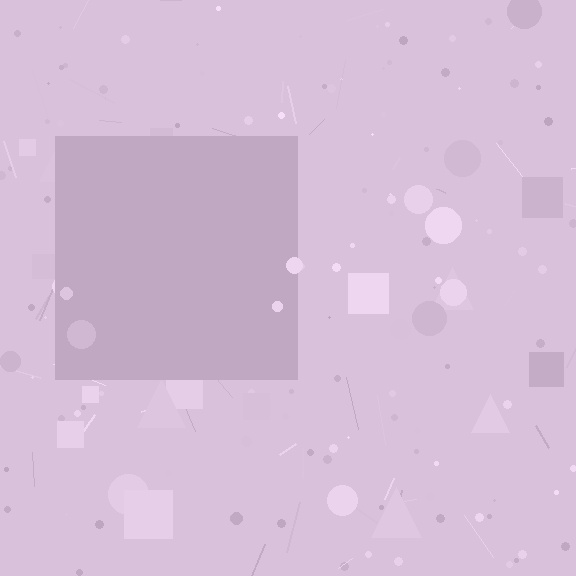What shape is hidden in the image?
A square is hidden in the image.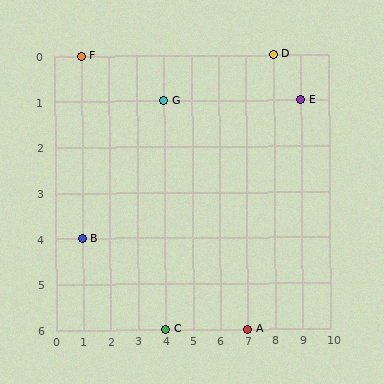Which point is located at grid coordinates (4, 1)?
Point G is at (4, 1).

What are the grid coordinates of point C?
Point C is at grid coordinates (4, 6).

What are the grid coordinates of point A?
Point A is at grid coordinates (7, 6).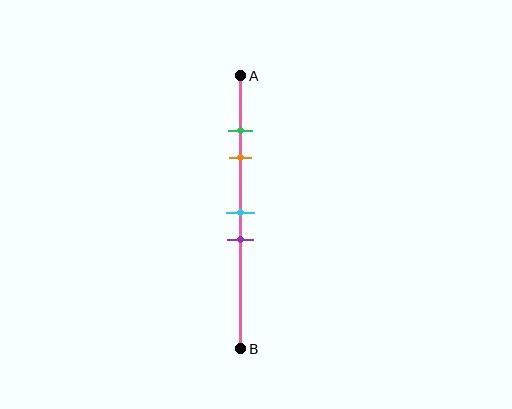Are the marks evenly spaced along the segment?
No, the marks are not evenly spaced.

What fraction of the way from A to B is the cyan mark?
The cyan mark is approximately 50% (0.5) of the way from A to B.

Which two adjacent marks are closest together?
The green and orange marks are the closest adjacent pair.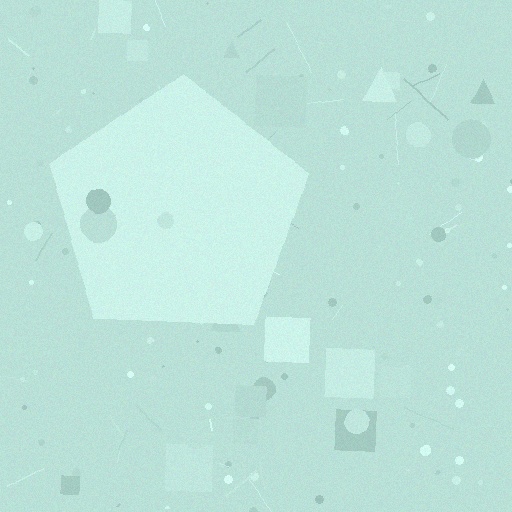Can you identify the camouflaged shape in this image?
The camouflaged shape is a pentagon.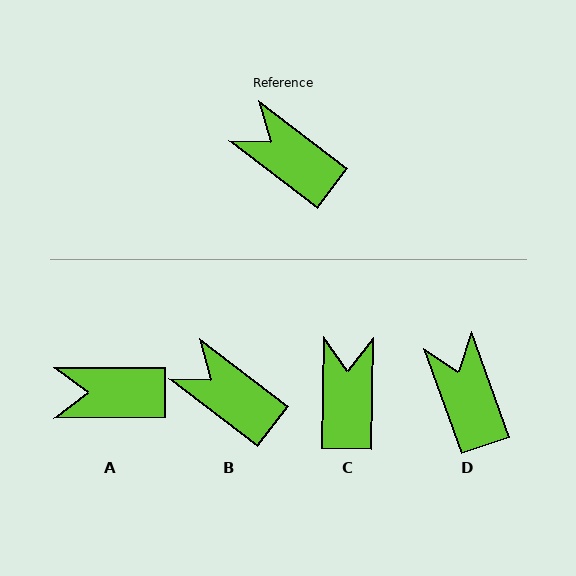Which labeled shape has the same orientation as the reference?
B.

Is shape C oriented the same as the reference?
No, it is off by about 54 degrees.